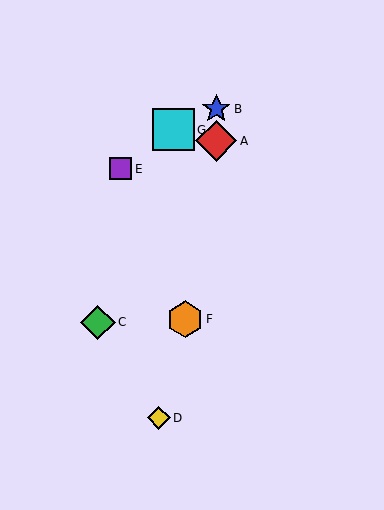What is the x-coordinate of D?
Object D is at x≈159.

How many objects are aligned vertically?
2 objects (A, B) are aligned vertically.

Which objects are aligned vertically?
Objects A, B are aligned vertically.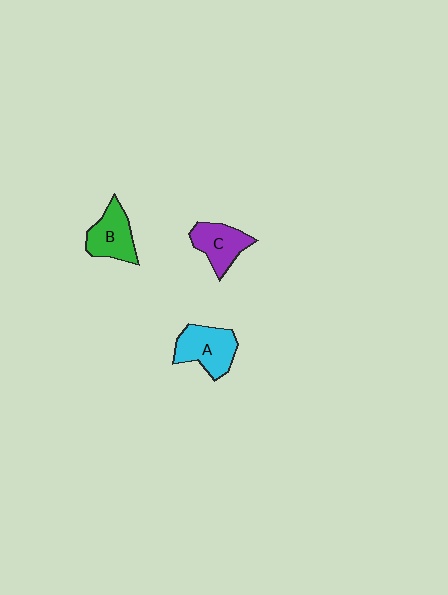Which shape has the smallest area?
Shape C (purple).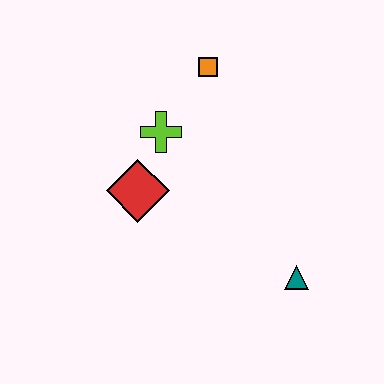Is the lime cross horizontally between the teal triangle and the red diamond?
Yes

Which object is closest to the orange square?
The lime cross is closest to the orange square.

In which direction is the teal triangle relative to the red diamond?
The teal triangle is to the right of the red diamond.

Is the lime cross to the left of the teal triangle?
Yes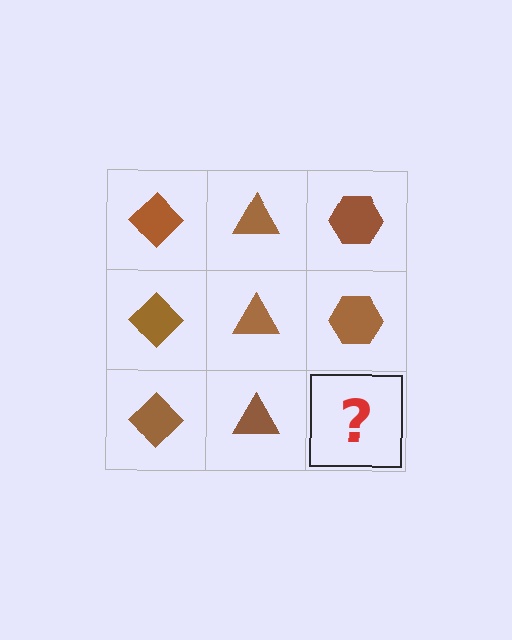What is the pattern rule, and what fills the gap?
The rule is that each column has a consistent shape. The gap should be filled with a brown hexagon.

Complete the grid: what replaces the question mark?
The question mark should be replaced with a brown hexagon.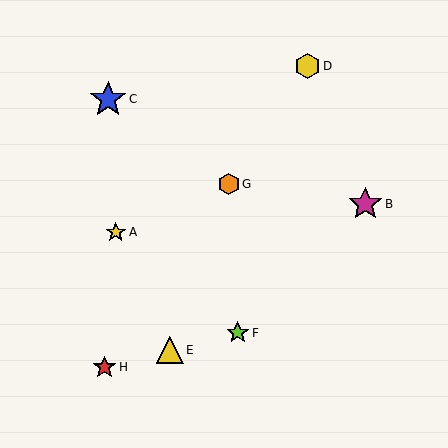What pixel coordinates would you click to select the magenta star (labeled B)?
Click at (365, 204) to select the magenta star B.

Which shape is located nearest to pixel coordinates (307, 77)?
The yellow hexagon (labeled D) at (308, 66) is nearest to that location.